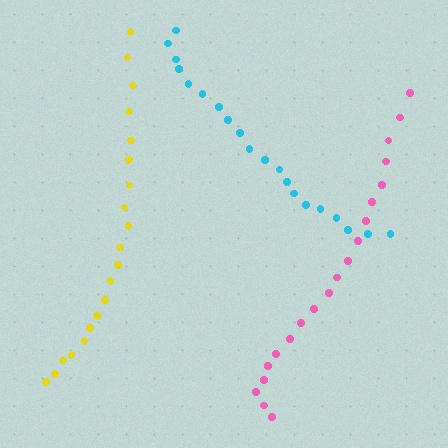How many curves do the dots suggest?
There are 3 distinct paths.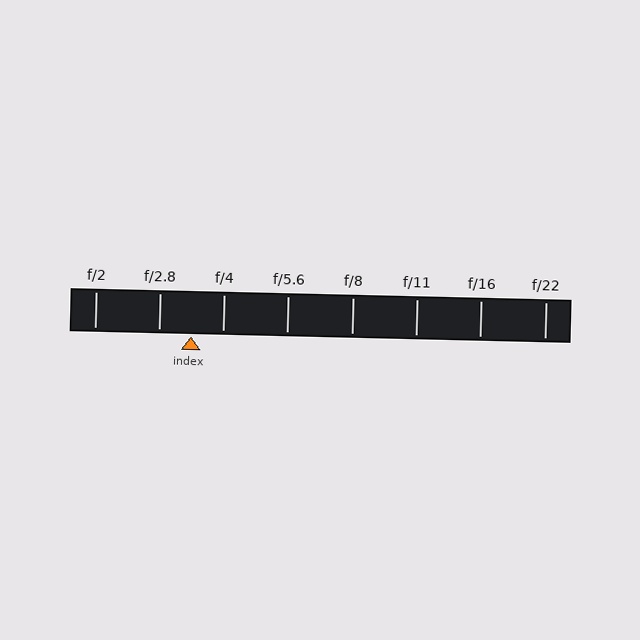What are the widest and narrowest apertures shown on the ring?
The widest aperture shown is f/2 and the narrowest is f/22.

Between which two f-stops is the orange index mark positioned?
The index mark is between f/2.8 and f/4.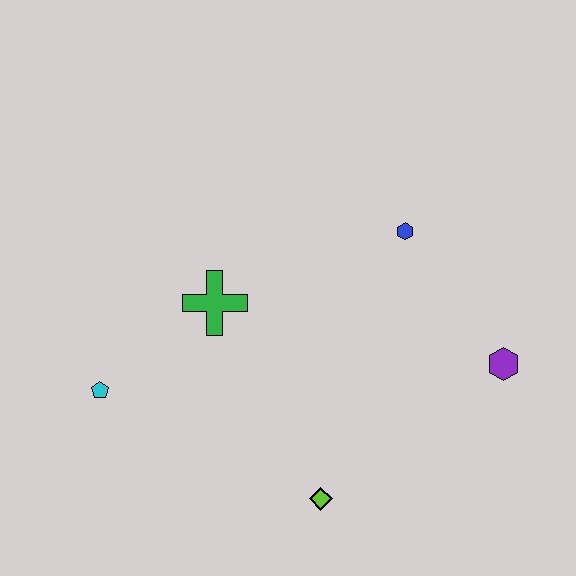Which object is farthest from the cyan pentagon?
The purple hexagon is farthest from the cyan pentagon.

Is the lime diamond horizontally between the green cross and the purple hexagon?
Yes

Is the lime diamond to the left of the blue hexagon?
Yes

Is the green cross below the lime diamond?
No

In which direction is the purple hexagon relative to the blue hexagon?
The purple hexagon is below the blue hexagon.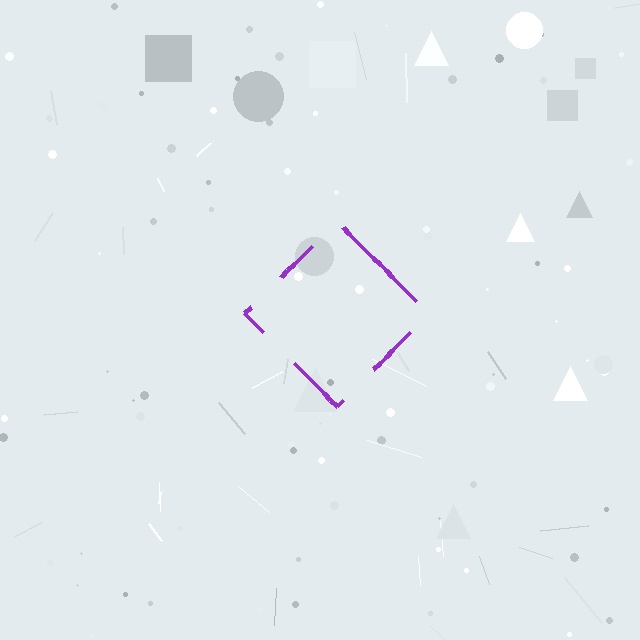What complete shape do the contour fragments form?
The contour fragments form a diamond.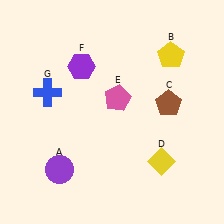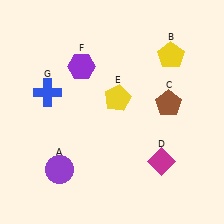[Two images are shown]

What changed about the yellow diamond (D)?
In Image 1, D is yellow. In Image 2, it changed to magenta.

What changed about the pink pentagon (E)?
In Image 1, E is pink. In Image 2, it changed to yellow.